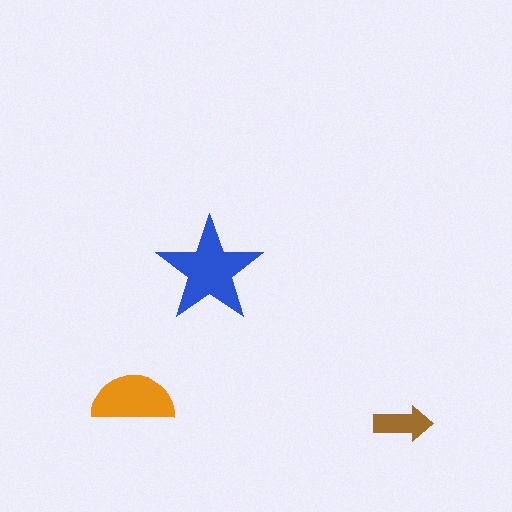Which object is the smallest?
The brown arrow.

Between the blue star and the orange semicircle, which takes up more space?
The blue star.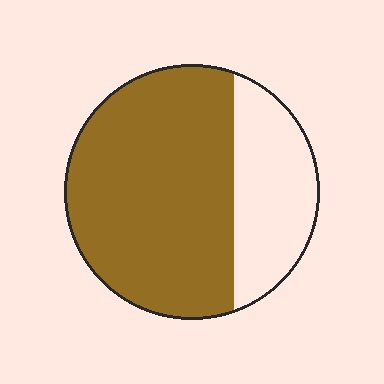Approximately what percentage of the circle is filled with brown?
Approximately 70%.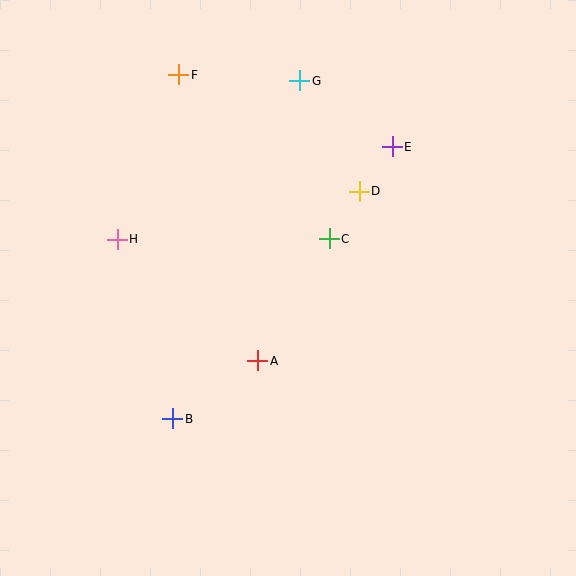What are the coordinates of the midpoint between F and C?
The midpoint between F and C is at (254, 157).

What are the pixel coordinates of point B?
Point B is at (173, 419).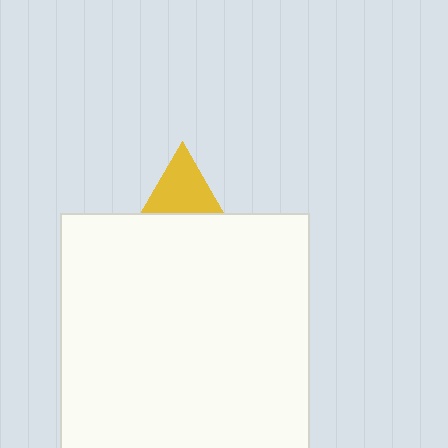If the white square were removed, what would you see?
You would see the complete yellow triangle.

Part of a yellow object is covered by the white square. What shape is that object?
It is a triangle.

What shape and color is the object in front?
The object in front is a white square.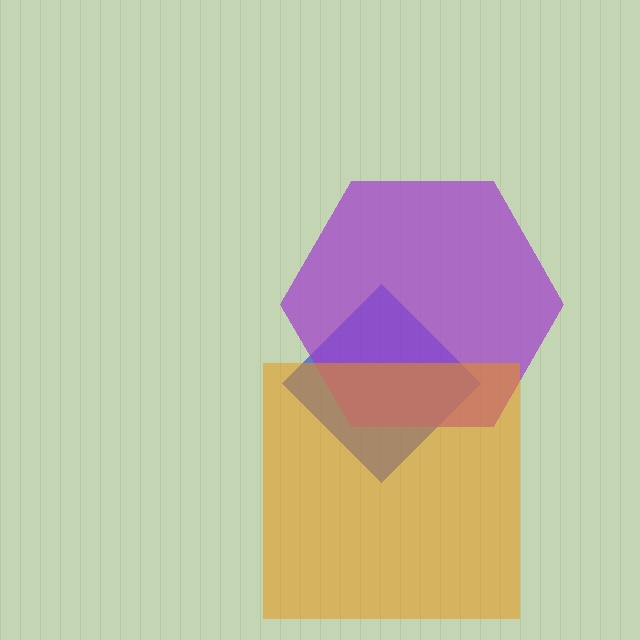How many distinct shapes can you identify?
There are 3 distinct shapes: a blue diamond, a purple hexagon, an orange square.